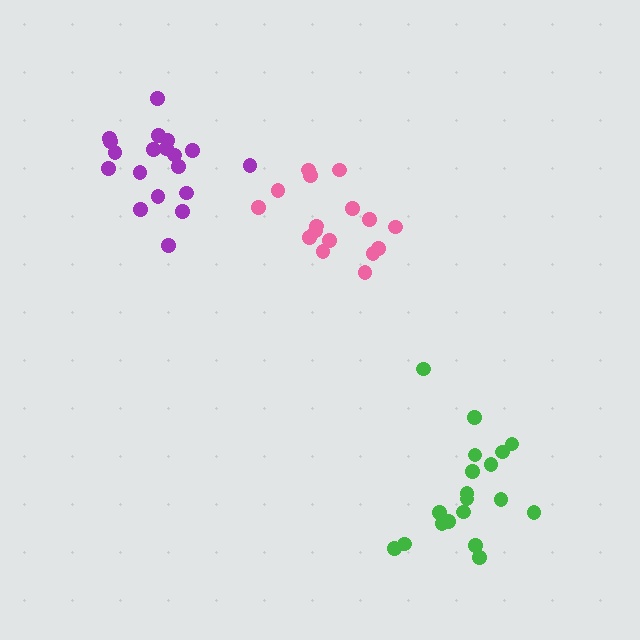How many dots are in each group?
Group 1: 19 dots, Group 2: 16 dots, Group 3: 19 dots (54 total).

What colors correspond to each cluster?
The clusters are colored: green, pink, purple.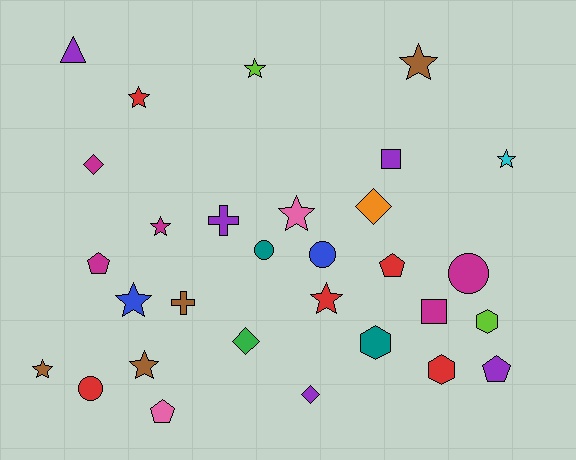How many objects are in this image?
There are 30 objects.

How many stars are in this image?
There are 10 stars.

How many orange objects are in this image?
There is 1 orange object.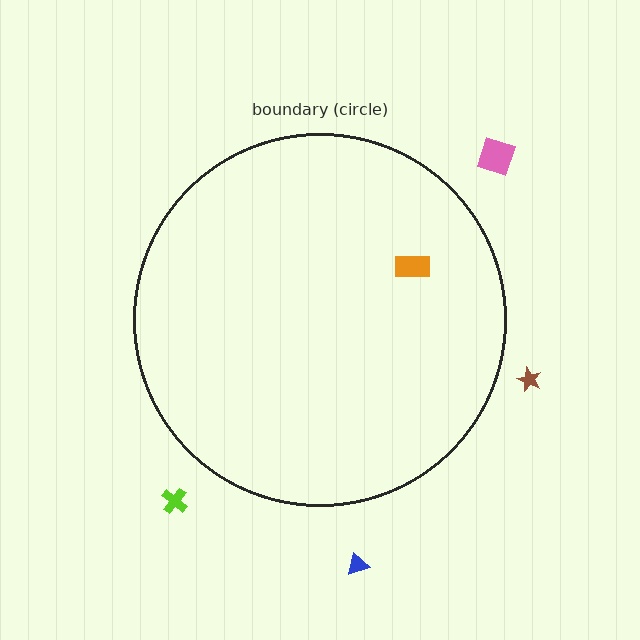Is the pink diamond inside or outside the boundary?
Outside.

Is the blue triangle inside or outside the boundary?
Outside.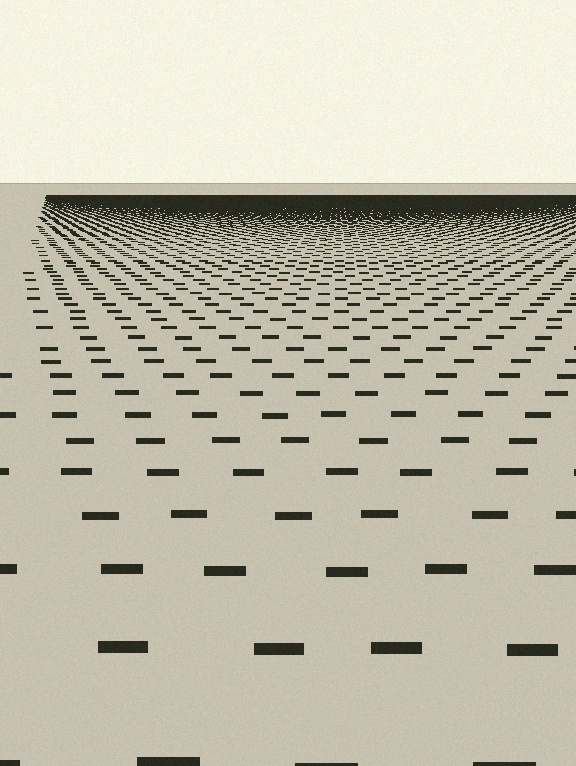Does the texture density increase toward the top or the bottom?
Density increases toward the top.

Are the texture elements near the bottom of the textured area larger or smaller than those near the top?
Larger. Near the bottom, elements are closer to the viewer and appear at a bigger on-screen size.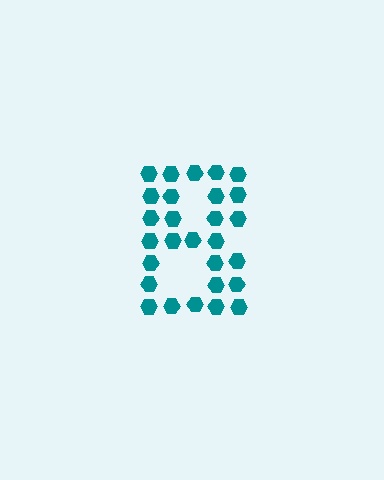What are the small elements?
The small elements are hexagons.